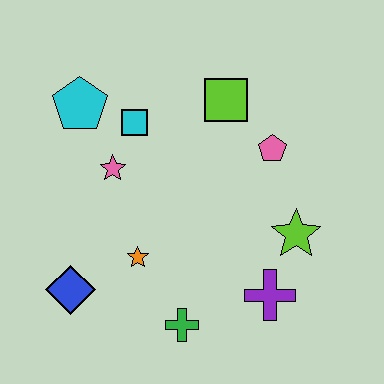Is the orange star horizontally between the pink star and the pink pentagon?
Yes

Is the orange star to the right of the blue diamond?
Yes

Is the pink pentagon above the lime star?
Yes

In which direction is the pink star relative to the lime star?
The pink star is to the left of the lime star.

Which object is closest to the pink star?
The cyan square is closest to the pink star.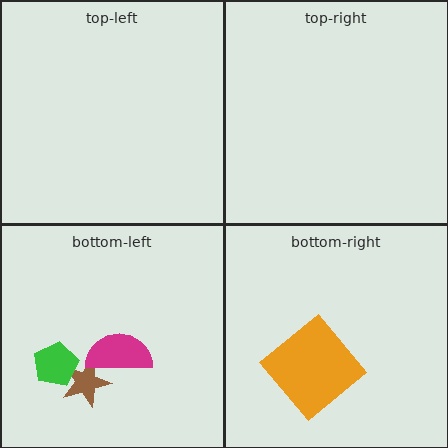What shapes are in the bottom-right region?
The orange diamond.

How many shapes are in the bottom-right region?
1.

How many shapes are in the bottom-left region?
3.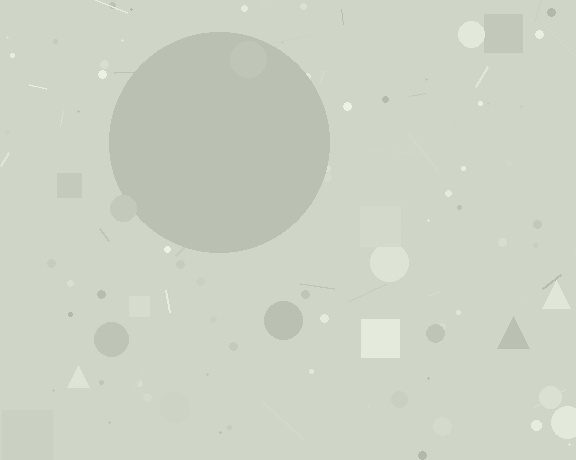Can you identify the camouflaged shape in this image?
The camouflaged shape is a circle.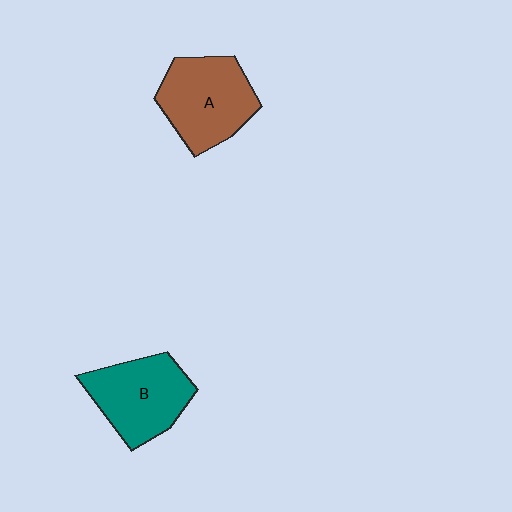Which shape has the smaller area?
Shape B (teal).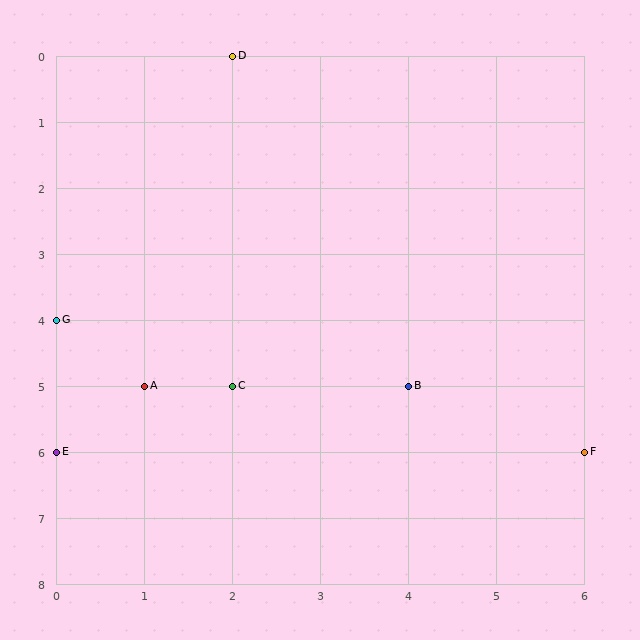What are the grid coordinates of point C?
Point C is at grid coordinates (2, 5).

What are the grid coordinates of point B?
Point B is at grid coordinates (4, 5).